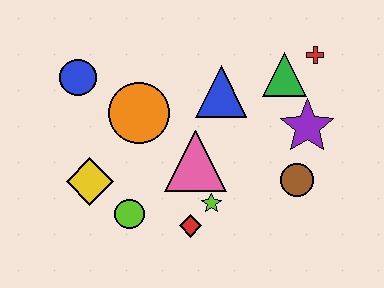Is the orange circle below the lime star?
No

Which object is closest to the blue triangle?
The green triangle is closest to the blue triangle.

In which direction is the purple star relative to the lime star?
The purple star is to the right of the lime star.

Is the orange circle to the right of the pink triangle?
No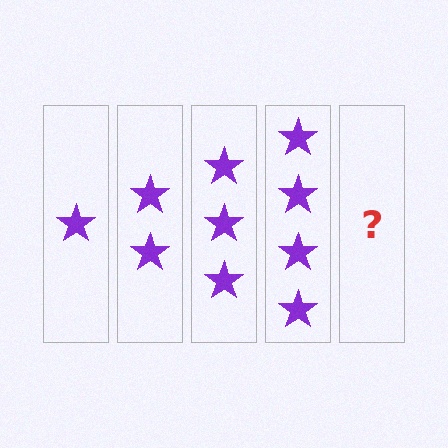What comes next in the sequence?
The next element should be 5 stars.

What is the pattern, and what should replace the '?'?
The pattern is that each step adds one more star. The '?' should be 5 stars.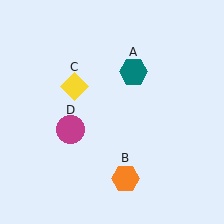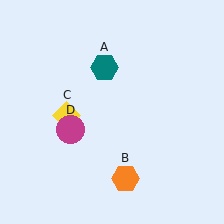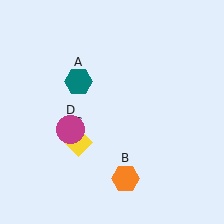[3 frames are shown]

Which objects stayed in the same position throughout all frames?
Orange hexagon (object B) and magenta circle (object D) remained stationary.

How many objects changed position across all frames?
2 objects changed position: teal hexagon (object A), yellow diamond (object C).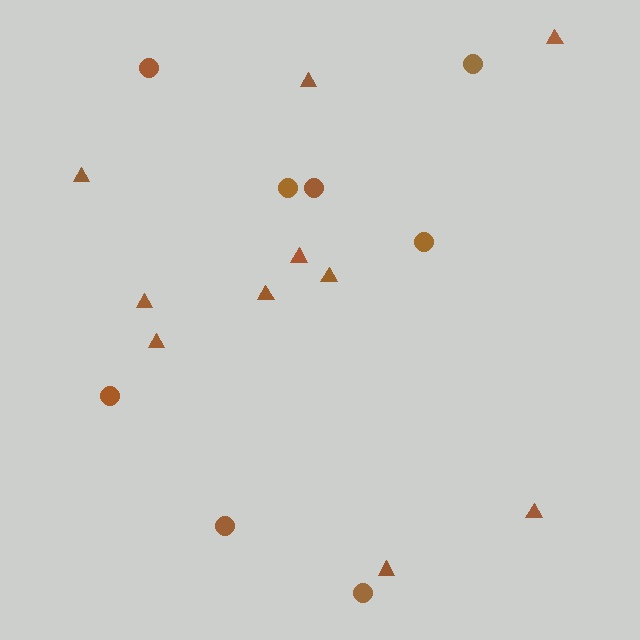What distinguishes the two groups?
There are 2 groups: one group of triangles (10) and one group of circles (8).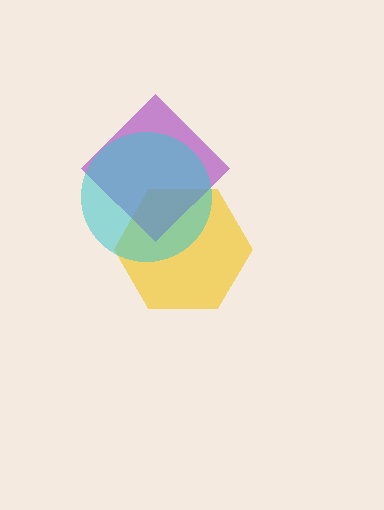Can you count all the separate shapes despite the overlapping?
Yes, there are 3 separate shapes.